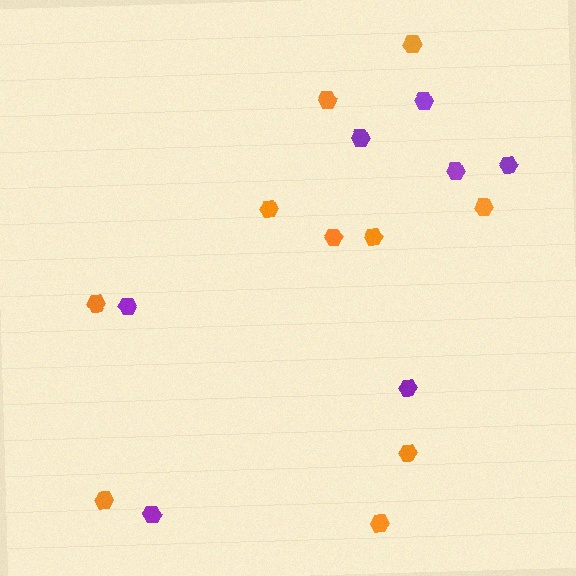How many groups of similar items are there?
There are 2 groups: one group of purple hexagons (7) and one group of orange hexagons (10).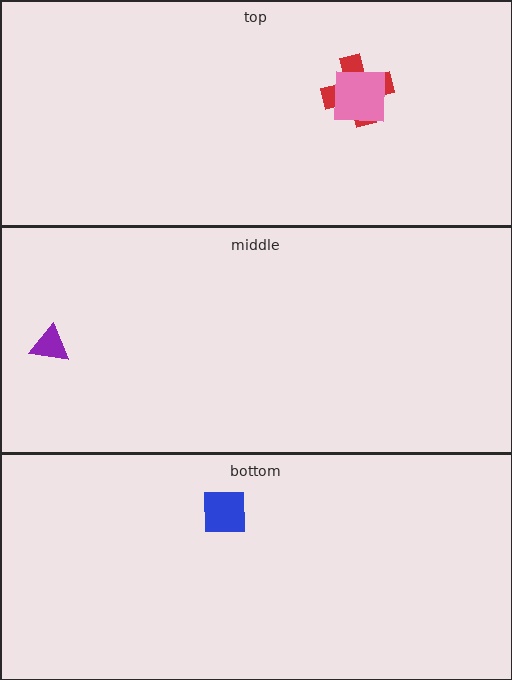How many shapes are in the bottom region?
1.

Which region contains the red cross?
The top region.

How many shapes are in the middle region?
1.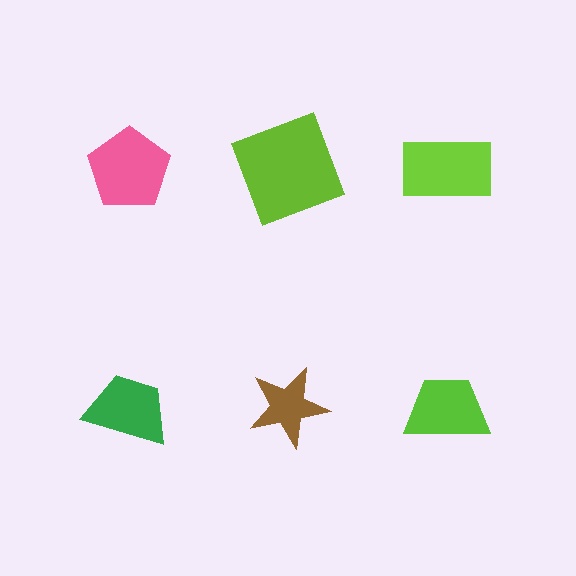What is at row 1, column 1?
A pink pentagon.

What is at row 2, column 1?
A green trapezoid.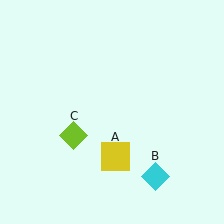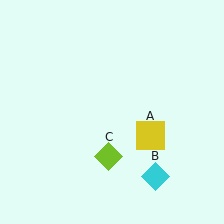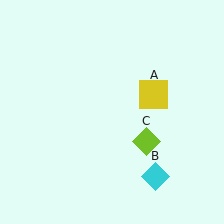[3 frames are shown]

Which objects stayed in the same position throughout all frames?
Cyan diamond (object B) remained stationary.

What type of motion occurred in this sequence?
The yellow square (object A), lime diamond (object C) rotated counterclockwise around the center of the scene.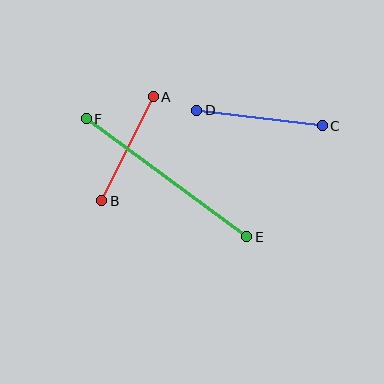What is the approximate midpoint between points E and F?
The midpoint is at approximately (167, 178) pixels.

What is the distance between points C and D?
The distance is approximately 127 pixels.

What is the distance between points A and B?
The distance is approximately 116 pixels.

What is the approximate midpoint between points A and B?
The midpoint is at approximately (127, 149) pixels.